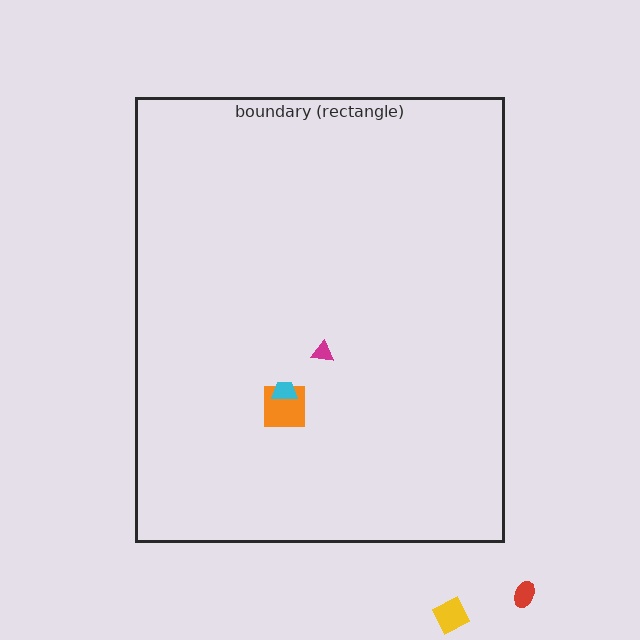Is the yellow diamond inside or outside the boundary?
Outside.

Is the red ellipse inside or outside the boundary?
Outside.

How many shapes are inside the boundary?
3 inside, 2 outside.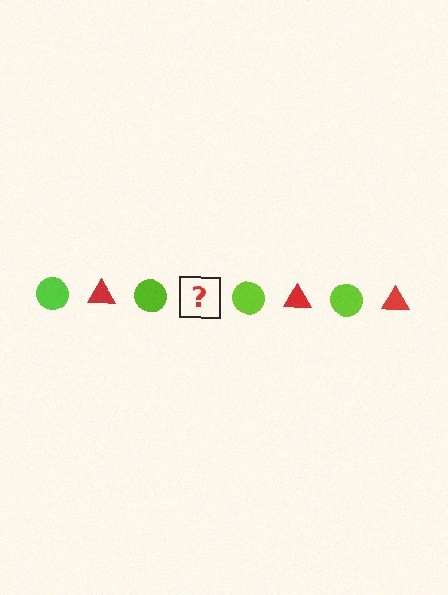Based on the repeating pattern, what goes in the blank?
The blank should be a red triangle.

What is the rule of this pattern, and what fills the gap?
The rule is that the pattern alternates between lime circle and red triangle. The gap should be filled with a red triangle.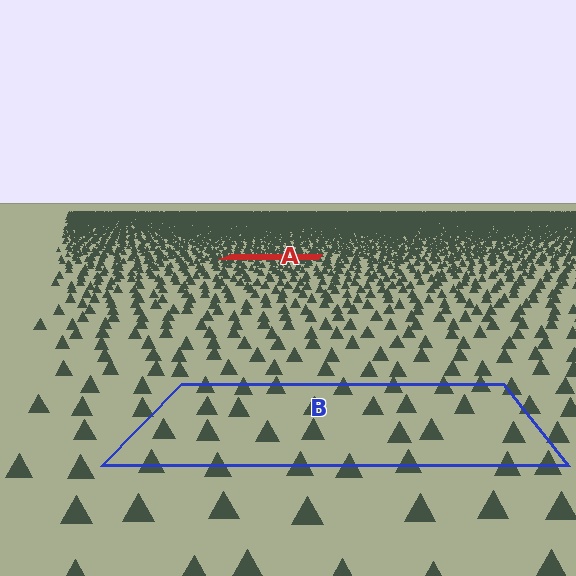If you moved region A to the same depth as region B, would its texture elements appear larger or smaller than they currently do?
They would appear larger. At a closer depth, the same texture elements are projected at a bigger on-screen size.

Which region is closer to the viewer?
Region B is closer. The texture elements there are larger and more spread out.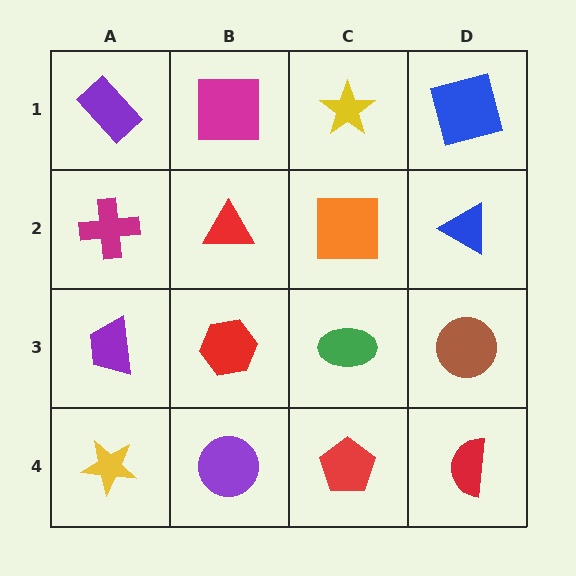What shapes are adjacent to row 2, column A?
A purple rectangle (row 1, column A), a purple trapezoid (row 3, column A), a red triangle (row 2, column B).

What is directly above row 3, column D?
A blue triangle.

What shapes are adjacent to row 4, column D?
A brown circle (row 3, column D), a red pentagon (row 4, column C).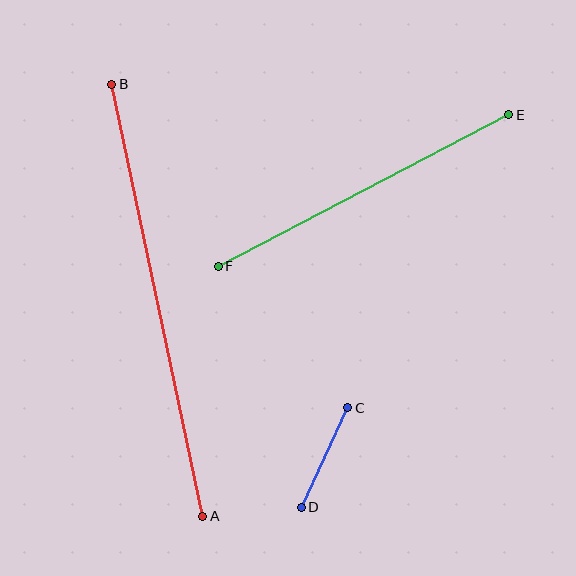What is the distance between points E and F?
The distance is approximately 328 pixels.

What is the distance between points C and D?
The distance is approximately 110 pixels.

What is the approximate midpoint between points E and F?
The midpoint is at approximately (364, 190) pixels.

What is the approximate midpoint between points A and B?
The midpoint is at approximately (157, 300) pixels.